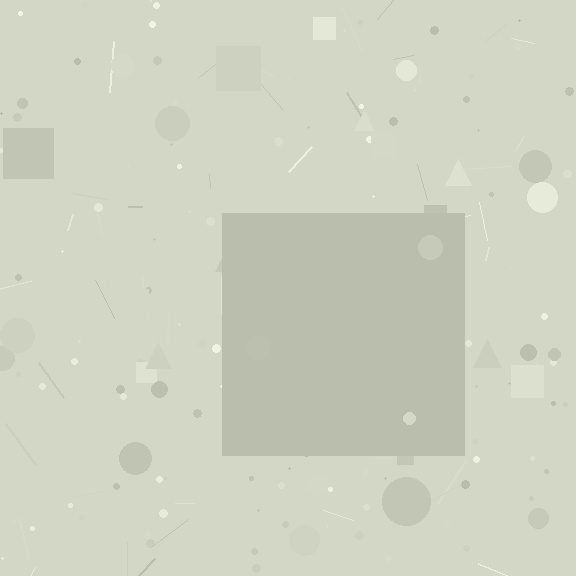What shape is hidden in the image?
A square is hidden in the image.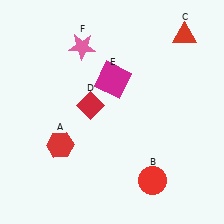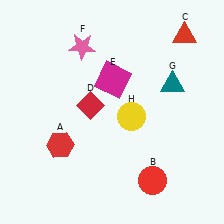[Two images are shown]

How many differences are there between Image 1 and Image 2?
There are 2 differences between the two images.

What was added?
A teal triangle (G), a yellow circle (H) were added in Image 2.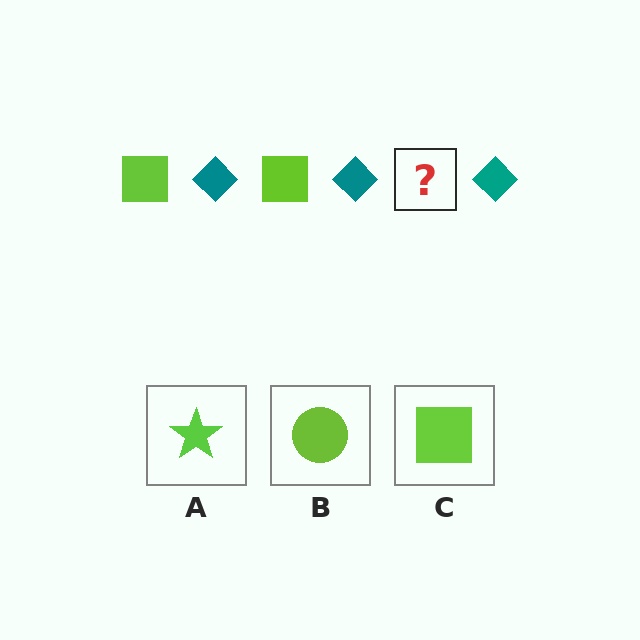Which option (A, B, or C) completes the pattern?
C.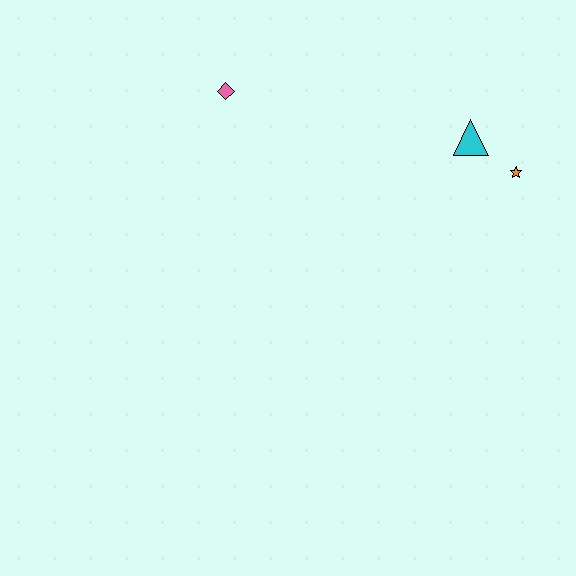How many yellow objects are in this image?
There are no yellow objects.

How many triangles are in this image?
There is 1 triangle.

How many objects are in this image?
There are 3 objects.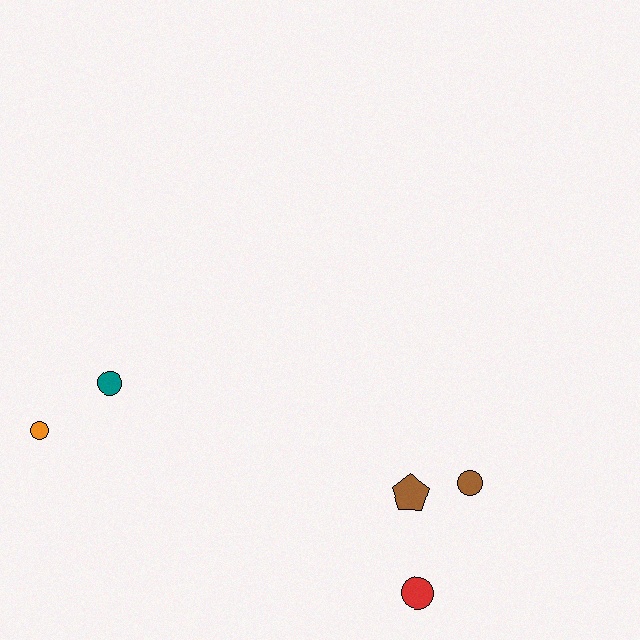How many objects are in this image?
There are 5 objects.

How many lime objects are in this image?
There are no lime objects.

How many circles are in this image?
There are 4 circles.